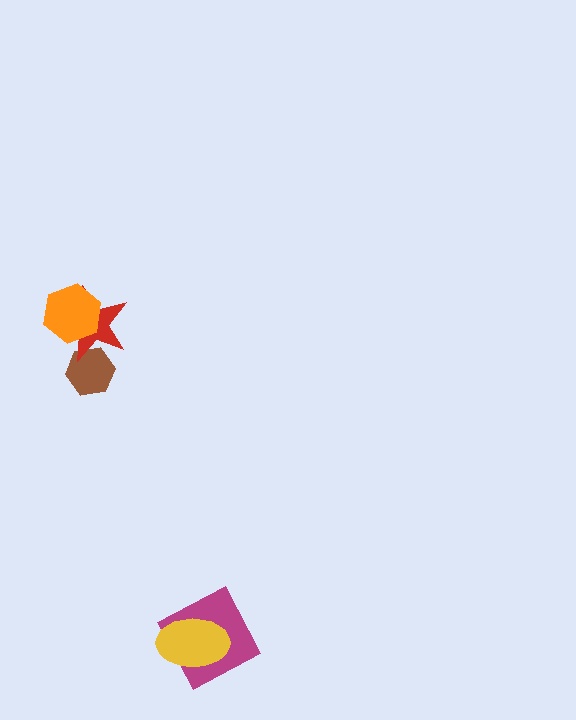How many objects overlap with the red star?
2 objects overlap with the red star.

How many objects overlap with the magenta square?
1 object overlaps with the magenta square.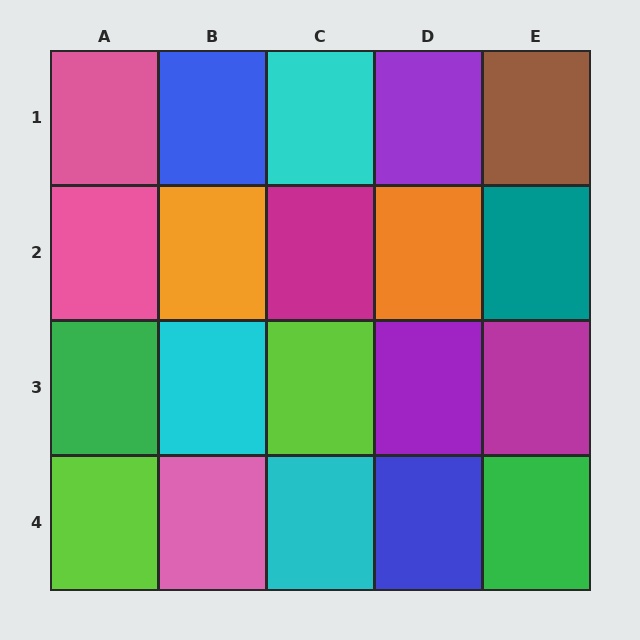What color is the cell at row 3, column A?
Green.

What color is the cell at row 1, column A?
Pink.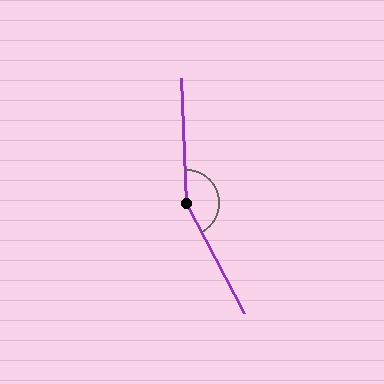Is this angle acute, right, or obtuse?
It is obtuse.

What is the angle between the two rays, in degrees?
Approximately 155 degrees.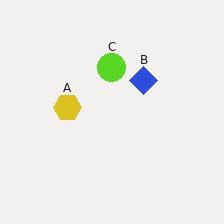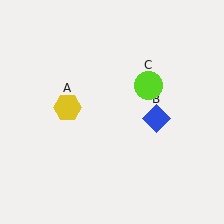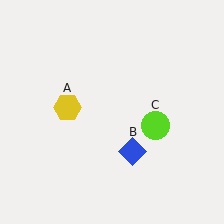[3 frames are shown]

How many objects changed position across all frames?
2 objects changed position: blue diamond (object B), lime circle (object C).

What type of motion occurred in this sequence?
The blue diamond (object B), lime circle (object C) rotated clockwise around the center of the scene.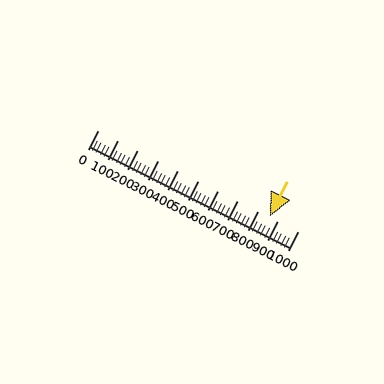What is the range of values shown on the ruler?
The ruler shows values from 0 to 1000.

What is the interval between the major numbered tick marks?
The major tick marks are spaced 100 units apart.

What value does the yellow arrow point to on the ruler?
The yellow arrow points to approximately 859.